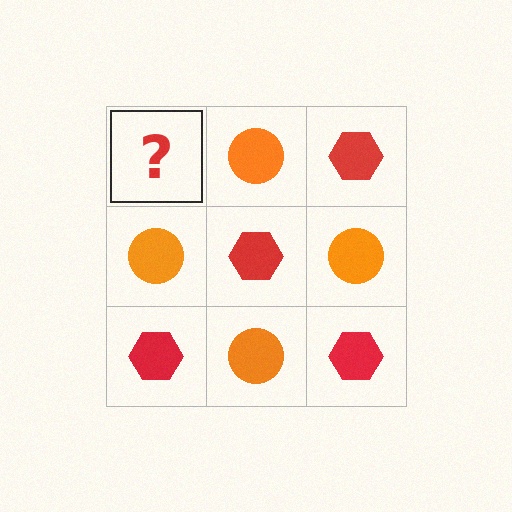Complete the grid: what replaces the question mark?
The question mark should be replaced with a red hexagon.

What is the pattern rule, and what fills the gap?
The rule is that it alternates red hexagon and orange circle in a checkerboard pattern. The gap should be filled with a red hexagon.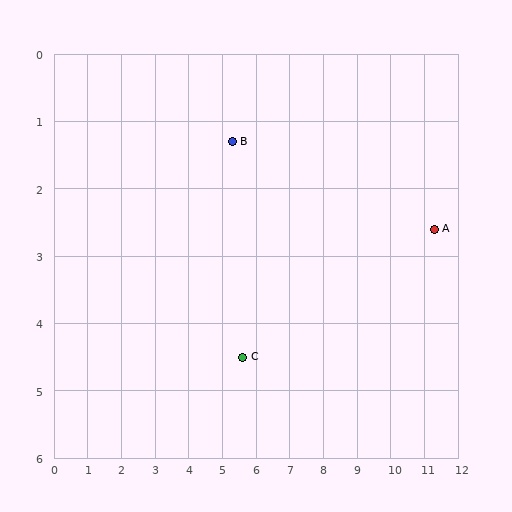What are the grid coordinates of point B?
Point B is at approximately (5.3, 1.3).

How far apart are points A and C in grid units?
Points A and C are about 6.0 grid units apart.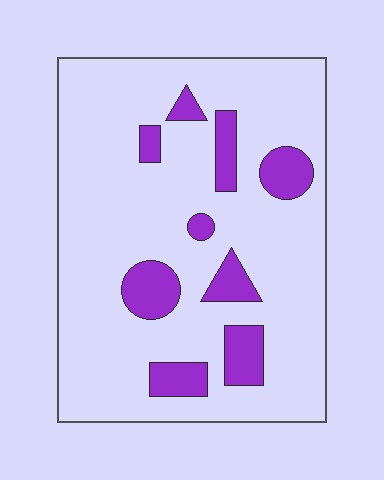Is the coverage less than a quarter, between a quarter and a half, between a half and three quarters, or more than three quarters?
Less than a quarter.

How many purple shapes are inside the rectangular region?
9.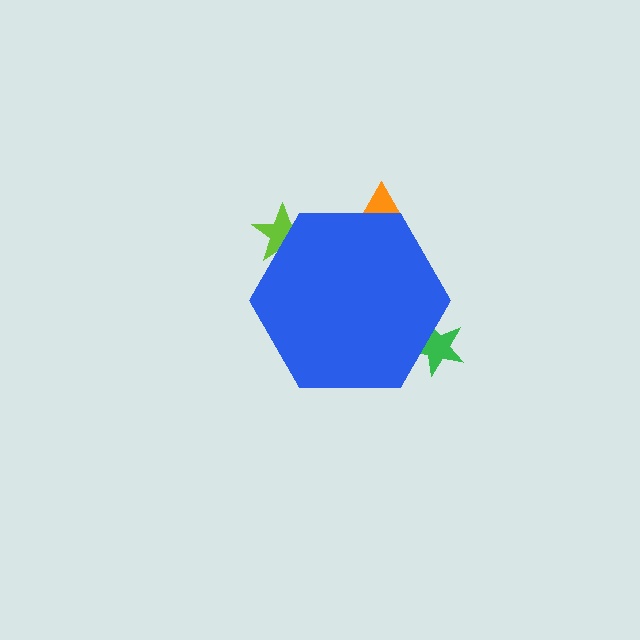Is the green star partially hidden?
Yes, the green star is partially hidden behind the blue hexagon.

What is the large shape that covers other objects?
A blue hexagon.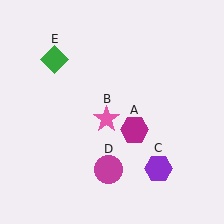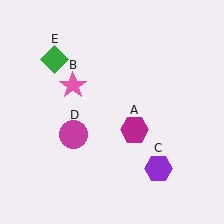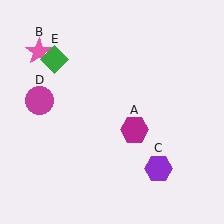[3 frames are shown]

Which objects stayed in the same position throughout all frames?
Magenta hexagon (object A) and purple hexagon (object C) and green diamond (object E) remained stationary.